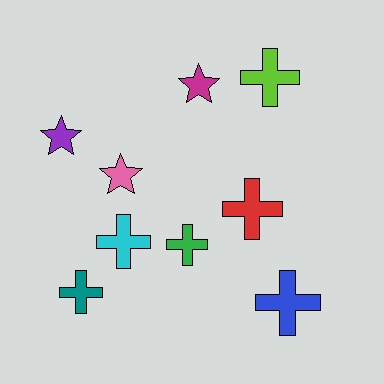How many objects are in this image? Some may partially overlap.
There are 9 objects.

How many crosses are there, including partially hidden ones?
There are 6 crosses.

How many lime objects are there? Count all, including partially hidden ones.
There is 1 lime object.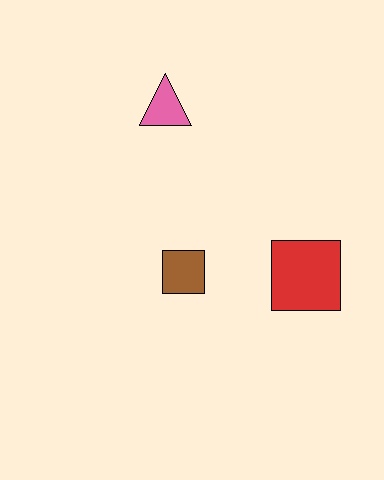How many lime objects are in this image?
There are no lime objects.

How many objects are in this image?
There are 3 objects.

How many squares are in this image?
There are 2 squares.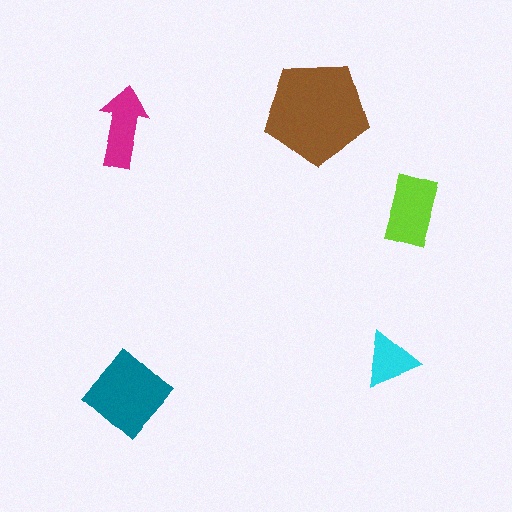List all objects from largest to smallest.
The brown pentagon, the teal diamond, the lime rectangle, the magenta arrow, the cyan triangle.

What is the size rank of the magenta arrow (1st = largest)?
4th.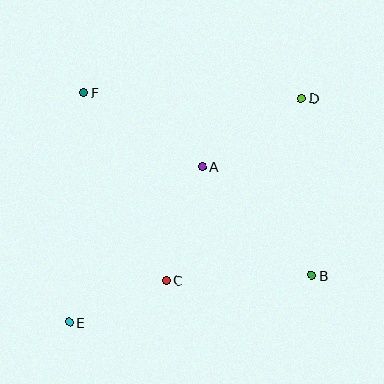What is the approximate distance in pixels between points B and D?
The distance between B and D is approximately 178 pixels.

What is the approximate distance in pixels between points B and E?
The distance between B and E is approximately 247 pixels.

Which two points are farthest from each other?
Points D and E are farthest from each other.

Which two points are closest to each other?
Points C and E are closest to each other.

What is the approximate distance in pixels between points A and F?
The distance between A and F is approximately 140 pixels.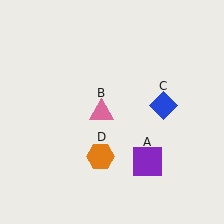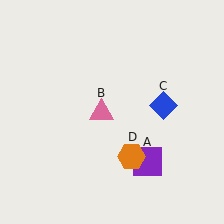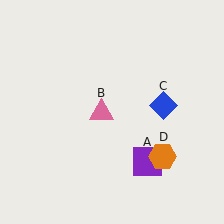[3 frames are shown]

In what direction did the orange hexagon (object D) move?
The orange hexagon (object D) moved right.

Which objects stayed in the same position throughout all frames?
Purple square (object A) and pink triangle (object B) and blue diamond (object C) remained stationary.